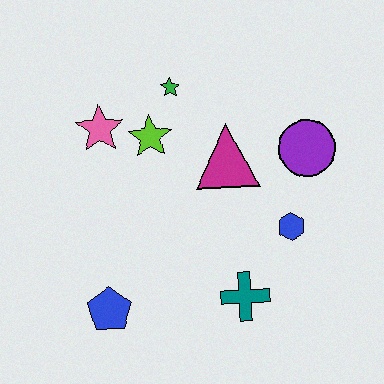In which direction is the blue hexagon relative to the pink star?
The blue hexagon is to the right of the pink star.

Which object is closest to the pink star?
The lime star is closest to the pink star.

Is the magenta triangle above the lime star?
No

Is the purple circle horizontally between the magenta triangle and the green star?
No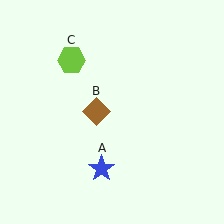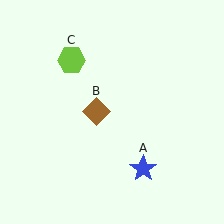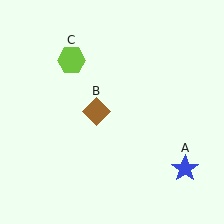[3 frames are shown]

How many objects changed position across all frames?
1 object changed position: blue star (object A).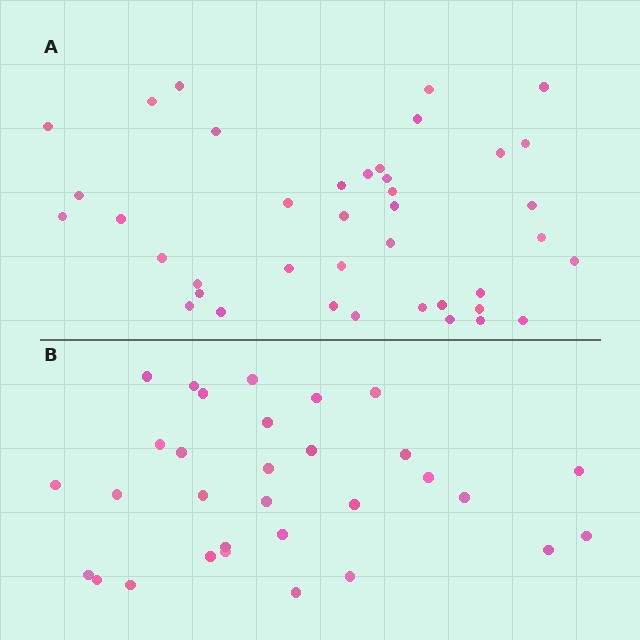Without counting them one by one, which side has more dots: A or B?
Region A (the top region) has more dots.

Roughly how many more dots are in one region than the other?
Region A has roughly 8 or so more dots than region B.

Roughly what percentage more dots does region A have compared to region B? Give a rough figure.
About 30% more.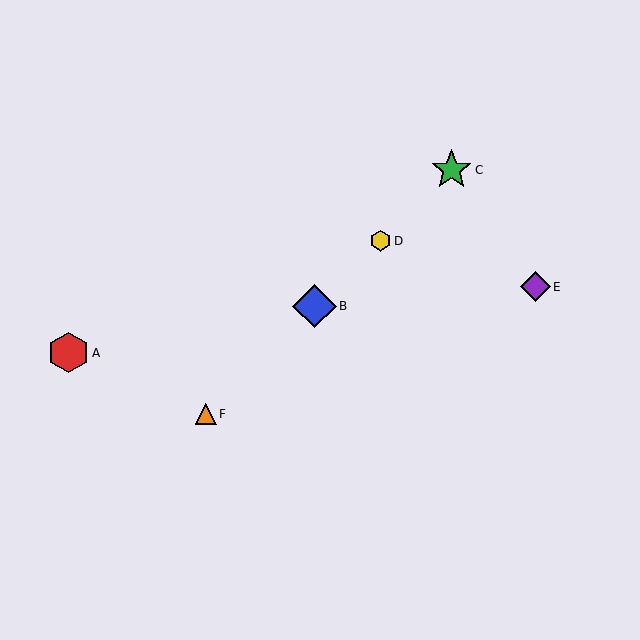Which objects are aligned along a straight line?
Objects B, C, D, F are aligned along a straight line.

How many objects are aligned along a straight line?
4 objects (B, C, D, F) are aligned along a straight line.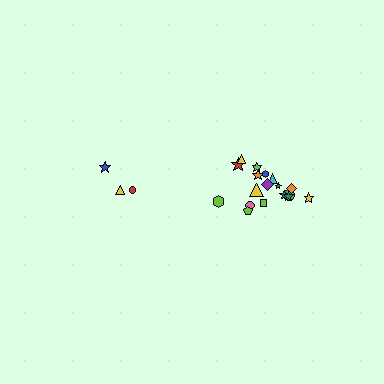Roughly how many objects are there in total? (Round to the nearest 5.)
Roughly 20 objects in total.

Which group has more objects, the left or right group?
The right group.